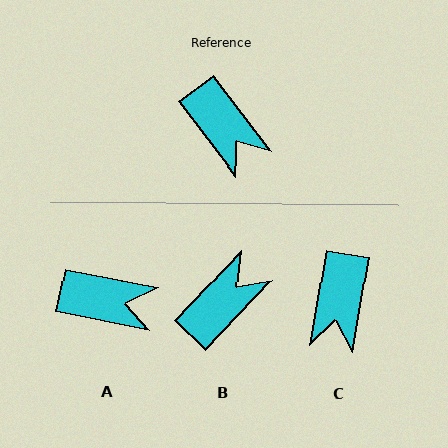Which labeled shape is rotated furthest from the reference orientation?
B, about 99 degrees away.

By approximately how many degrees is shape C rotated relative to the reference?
Approximately 47 degrees clockwise.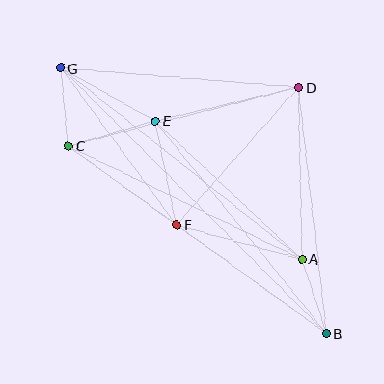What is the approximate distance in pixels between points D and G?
The distance between D and G is approximately 239 pixels.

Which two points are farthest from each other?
Points B and G are farthest from each other.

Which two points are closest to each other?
Points C and G are closest to each other.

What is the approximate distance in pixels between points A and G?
The distance between A and G is approximately 308 pixels.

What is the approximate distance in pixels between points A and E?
The distance between A and E is approximately 202 pixels.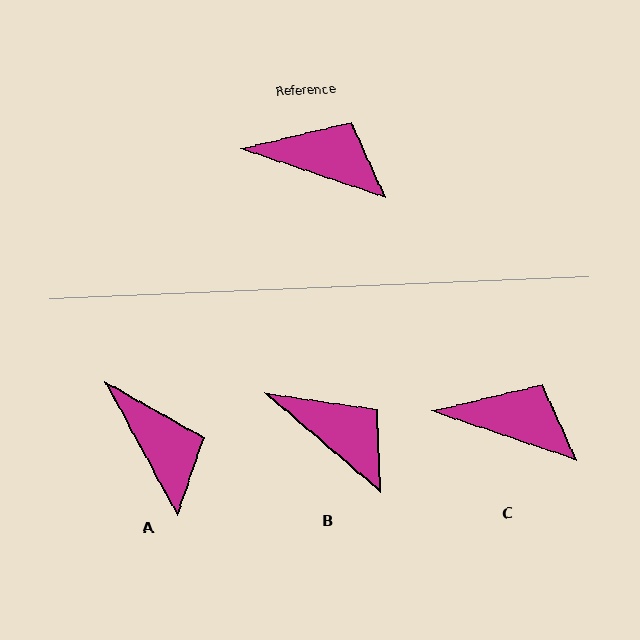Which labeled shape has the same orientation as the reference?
C.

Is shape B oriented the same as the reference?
No, it is off by about 21 degrees.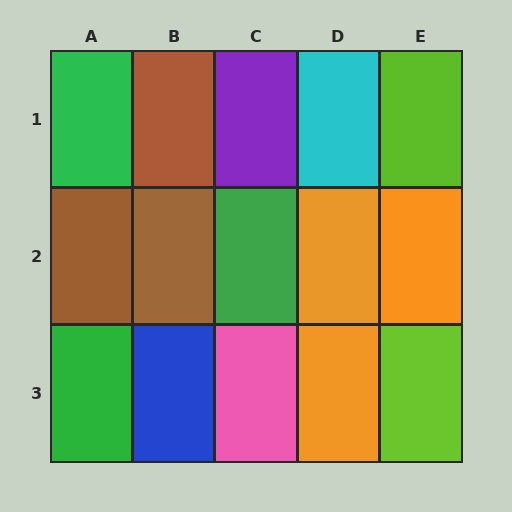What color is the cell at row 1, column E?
Lime.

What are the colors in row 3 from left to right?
Green, blue, pink, orange, lime.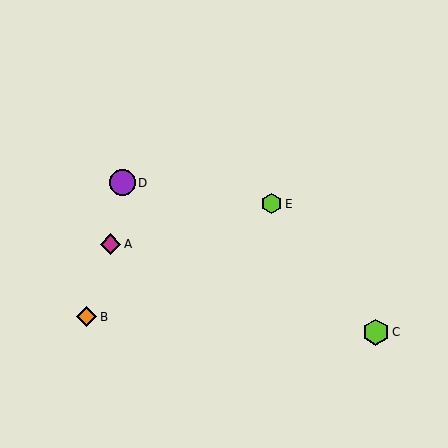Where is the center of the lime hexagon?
The center of the lime hexagon is at (376, 332).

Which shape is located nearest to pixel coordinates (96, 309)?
The orange diamond (labeled B) at (87, 317) is nearest to that location.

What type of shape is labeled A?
Shape A is a magenta diamond.